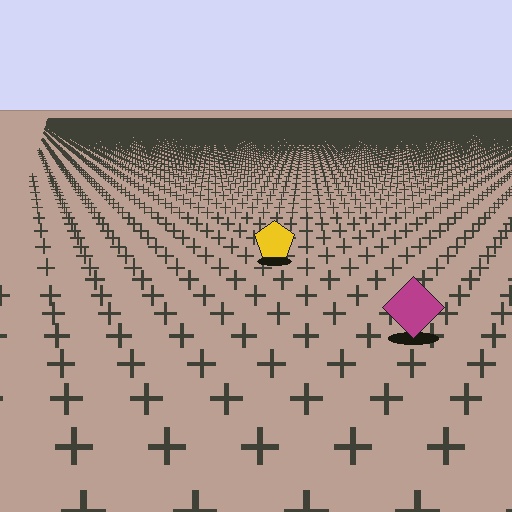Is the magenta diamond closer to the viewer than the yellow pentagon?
Yes. The magenta diamond is closer — you can tell from the texture gradient: the ground texture is coarser near it.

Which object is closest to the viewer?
The magenta diamond is closest. The texture marks near it are larger and more spread out.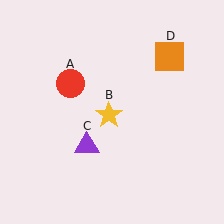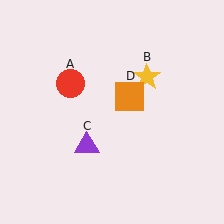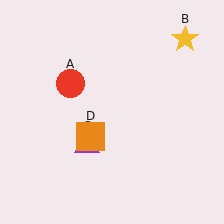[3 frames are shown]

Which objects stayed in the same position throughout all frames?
Red circle (object A) and purple triangle (object C) remained stationary.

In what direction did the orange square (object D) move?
The orange square (object D) moved down and to the left.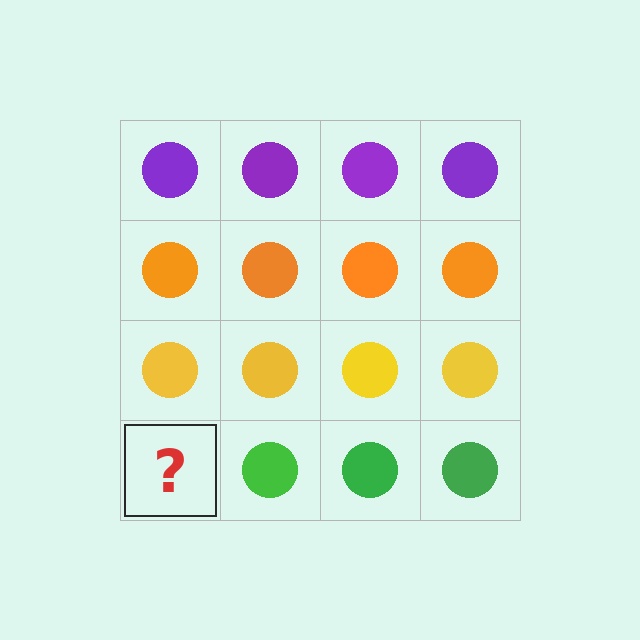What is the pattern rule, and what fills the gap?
The rule is that each row has a consistent color. The gap should be filled with a green circle.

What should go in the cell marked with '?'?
The missing cell should contain a green circle.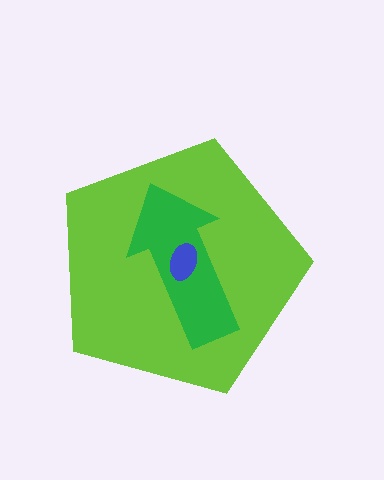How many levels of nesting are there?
3.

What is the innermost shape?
The blue ellipse.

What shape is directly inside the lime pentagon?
The green arrow.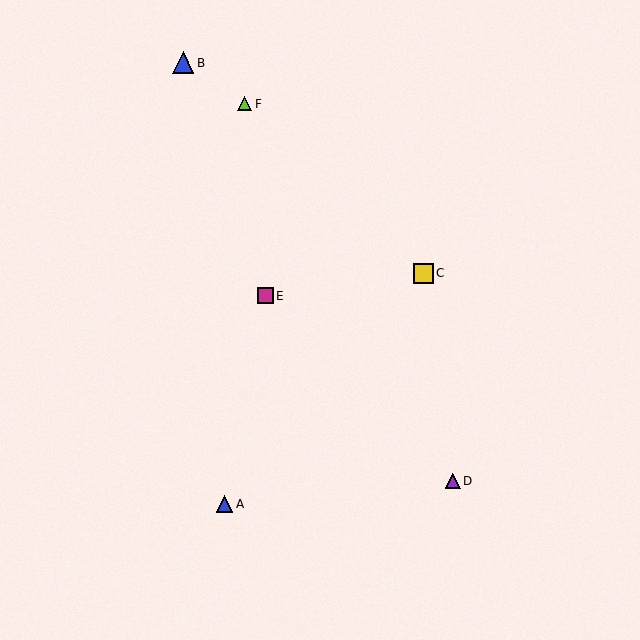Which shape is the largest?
The blue triangle (labeled B) is the largest.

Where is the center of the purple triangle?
The center of the purple triangle is at (453, 481).